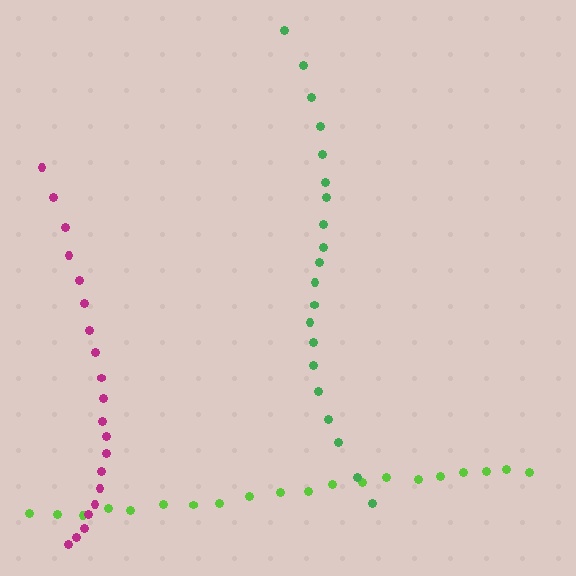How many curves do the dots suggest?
There are 3 distinct paths.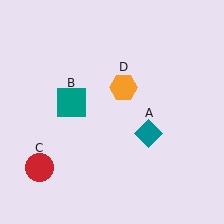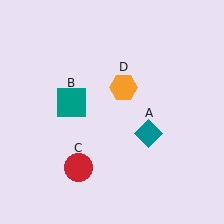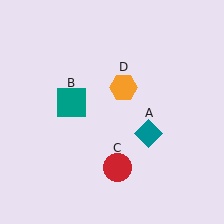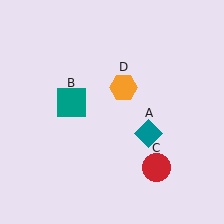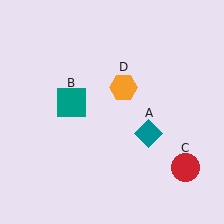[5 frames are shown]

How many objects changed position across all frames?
1 object changed position: red circle (object C).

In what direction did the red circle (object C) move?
The red circle (object C) moved right.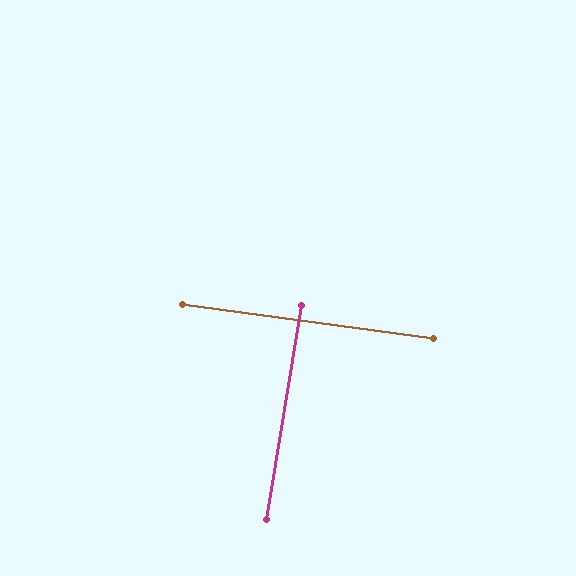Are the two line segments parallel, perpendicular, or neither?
Perpendicular — they meet at approximately 89°.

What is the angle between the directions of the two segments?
Approximately 89 degrees.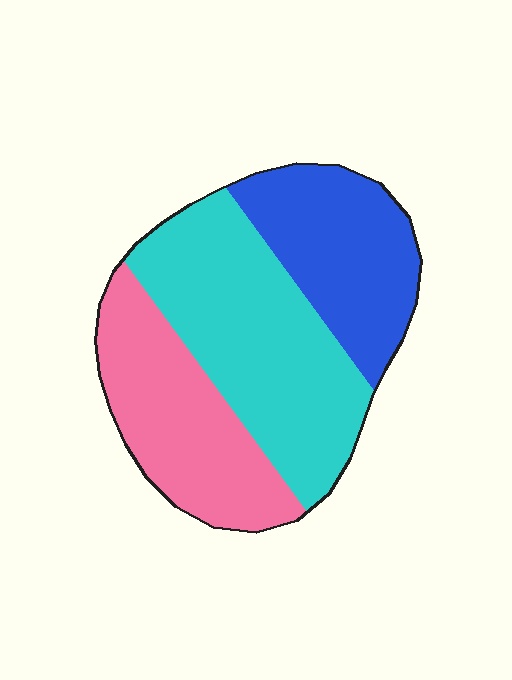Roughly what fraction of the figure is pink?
Pink takes up about one third (1/3) of the figure.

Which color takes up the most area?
Cyan, at roughly 40%.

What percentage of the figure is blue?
Blue covers roughly 25% of the figure.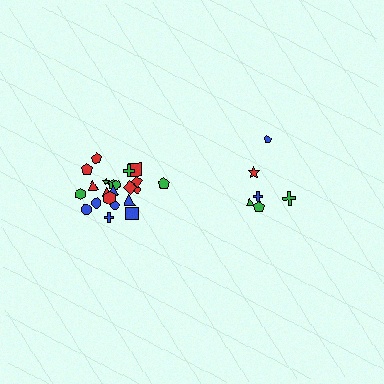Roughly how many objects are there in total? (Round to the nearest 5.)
Roughly 30 objects in total.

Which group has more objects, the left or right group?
The left group.